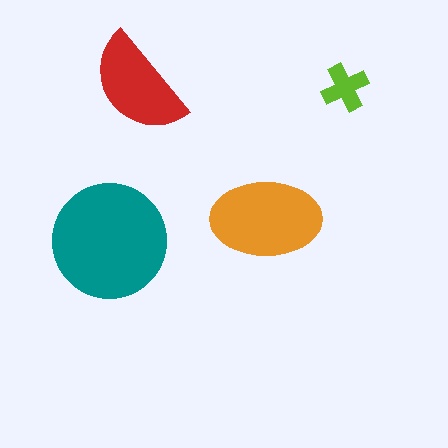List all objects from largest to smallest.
The teal circle, the orange ellipse, the red semicircle, the lime cross.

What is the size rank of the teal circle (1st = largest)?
1st.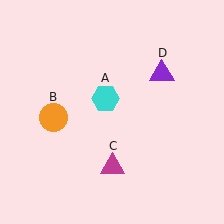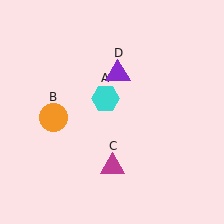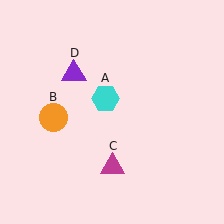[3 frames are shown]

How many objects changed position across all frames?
1 object changed position: purple triangle (object D).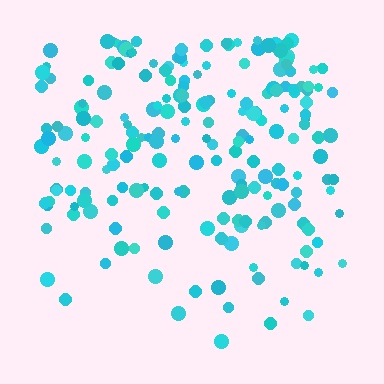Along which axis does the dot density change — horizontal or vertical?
Vertical.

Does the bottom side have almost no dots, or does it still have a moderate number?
Still a moderate number, just noticeably fewer than the top.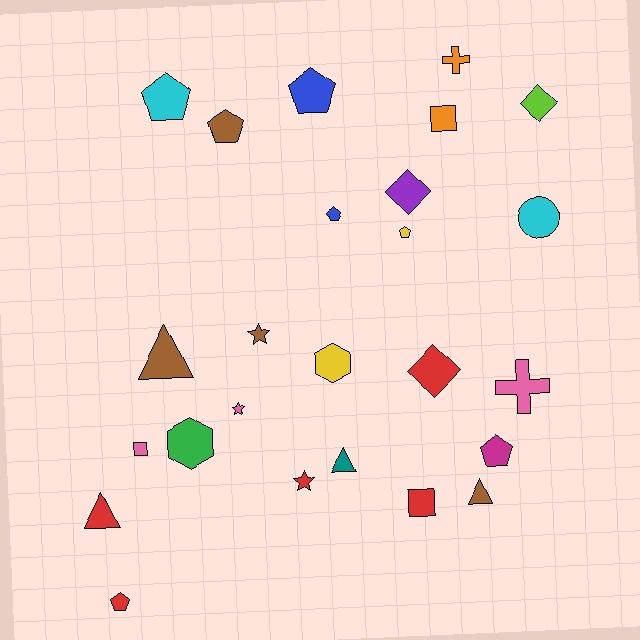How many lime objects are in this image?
There is 1 lime object.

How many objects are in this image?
There are 25 objects.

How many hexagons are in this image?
There are 2 hexagons.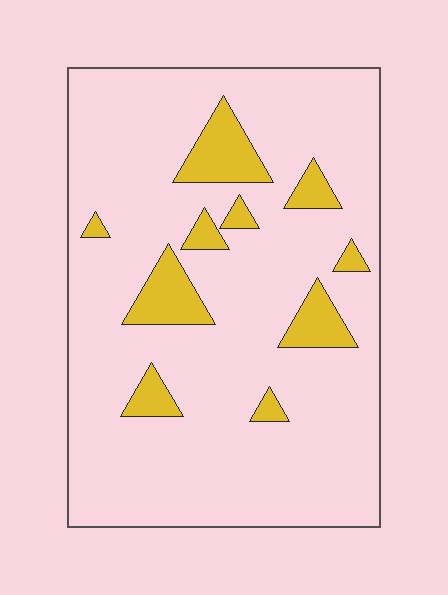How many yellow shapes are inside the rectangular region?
10.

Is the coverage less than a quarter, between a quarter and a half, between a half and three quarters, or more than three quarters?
Less than a quarter.